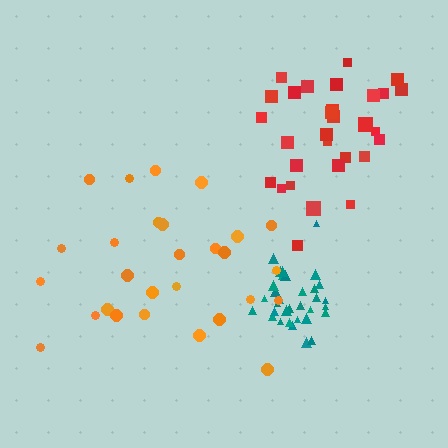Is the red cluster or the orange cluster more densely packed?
Red.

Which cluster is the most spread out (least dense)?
Orange.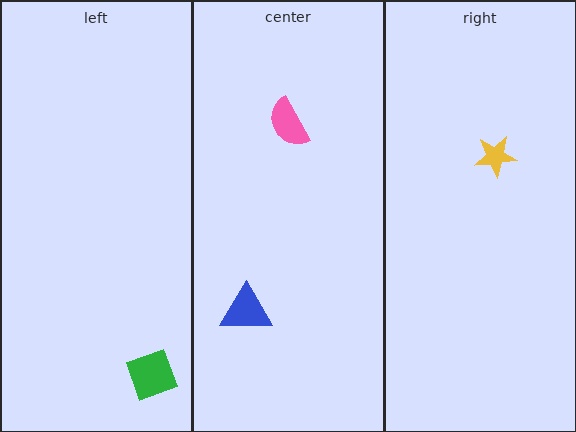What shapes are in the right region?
The yellow star.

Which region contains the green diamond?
The left region.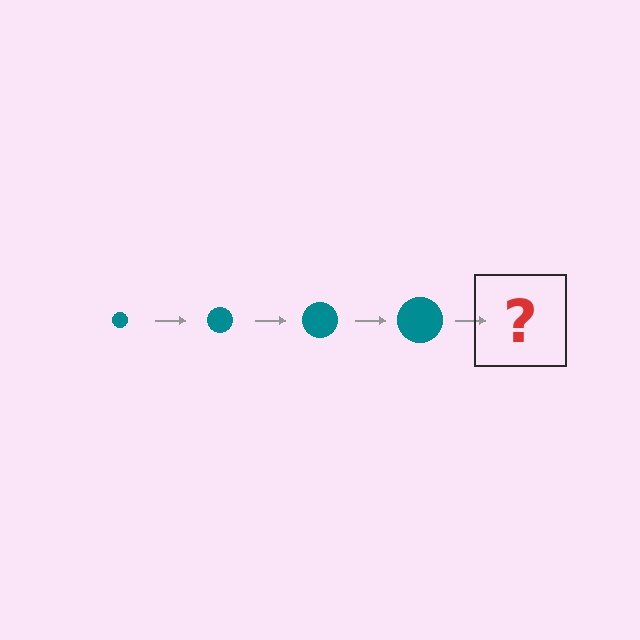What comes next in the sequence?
The next element should be a teal circle, larger than the previous one.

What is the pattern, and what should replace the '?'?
The pattern is that the circle gets progressively larger each step. The '?' should be a teal circle, larger than the previous one.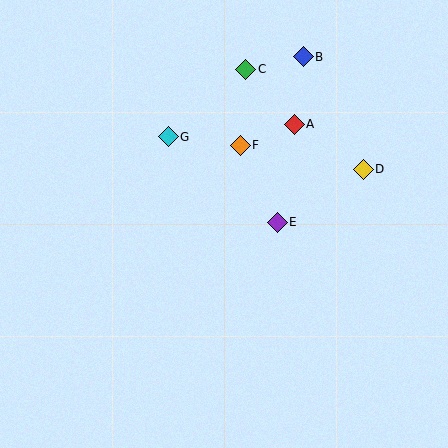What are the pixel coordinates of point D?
Point D is at (363, 169).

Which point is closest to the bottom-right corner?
Point E is closest to the bottom-right corner.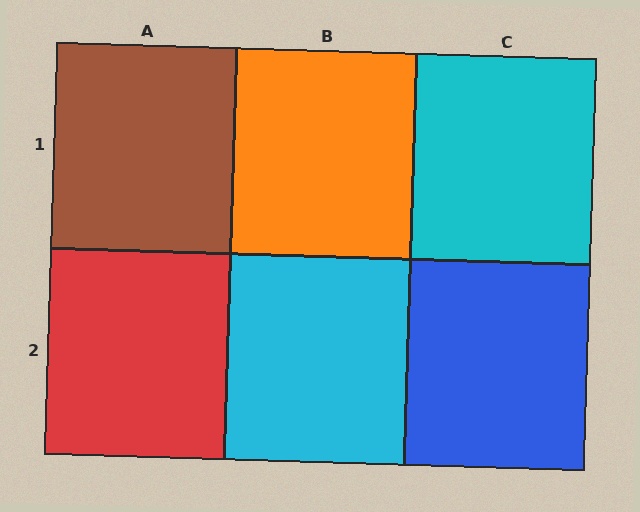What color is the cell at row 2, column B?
Cyan.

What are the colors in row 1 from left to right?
Brown, orange, cyan.